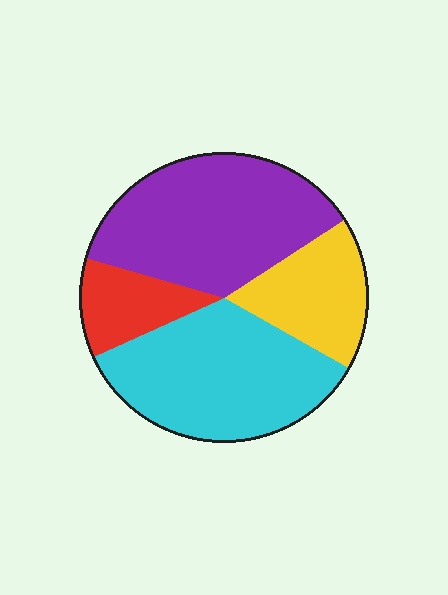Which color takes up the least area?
Red, at roughly 10%.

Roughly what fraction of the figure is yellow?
Yellow takes up about one sixth (1/6) of the figure.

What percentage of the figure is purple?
Purple takes up about three eighths (3/8) of the figure.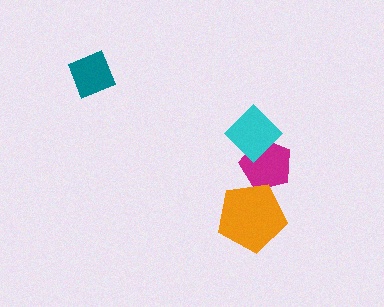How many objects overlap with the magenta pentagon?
2 objects overlap with the magenta pentagon.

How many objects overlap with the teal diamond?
0 objects overlap with the teal diamond.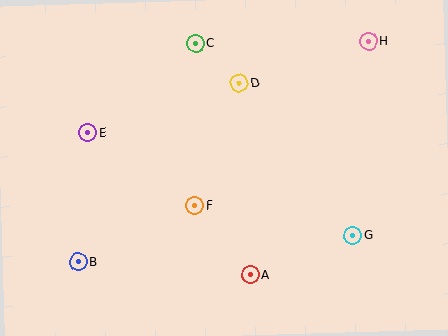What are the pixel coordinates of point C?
Point C is at (195, 44).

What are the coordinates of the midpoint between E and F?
The midpoint between E and F is at (141, 169).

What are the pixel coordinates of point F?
Point F is at (195, 205).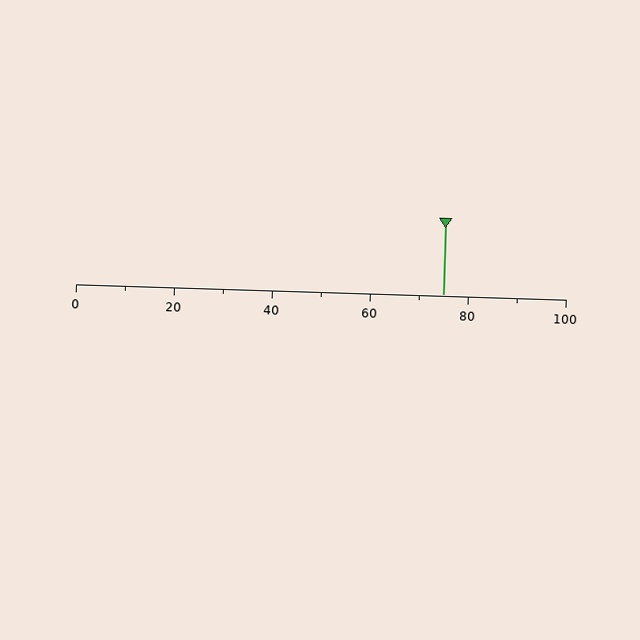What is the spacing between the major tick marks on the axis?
The major ticks are spaced 20 apart.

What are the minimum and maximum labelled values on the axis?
The axis runs from 0 to 100.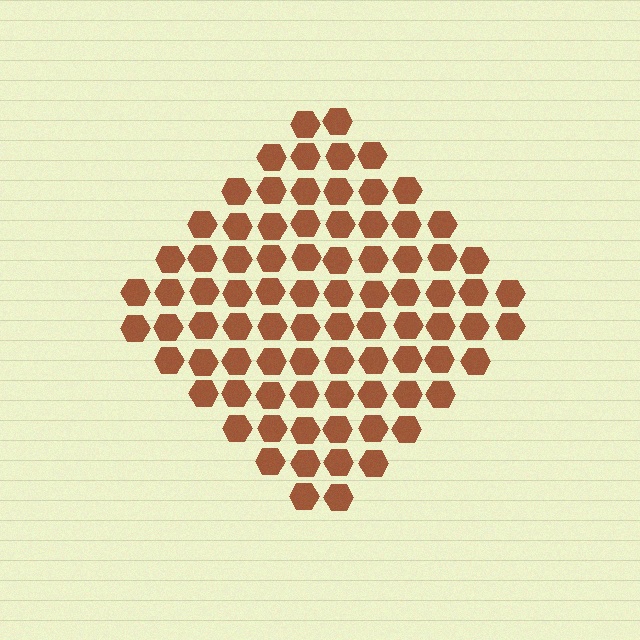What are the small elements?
The small elements are hexagons.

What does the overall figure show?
The overall figure shows a diamond.